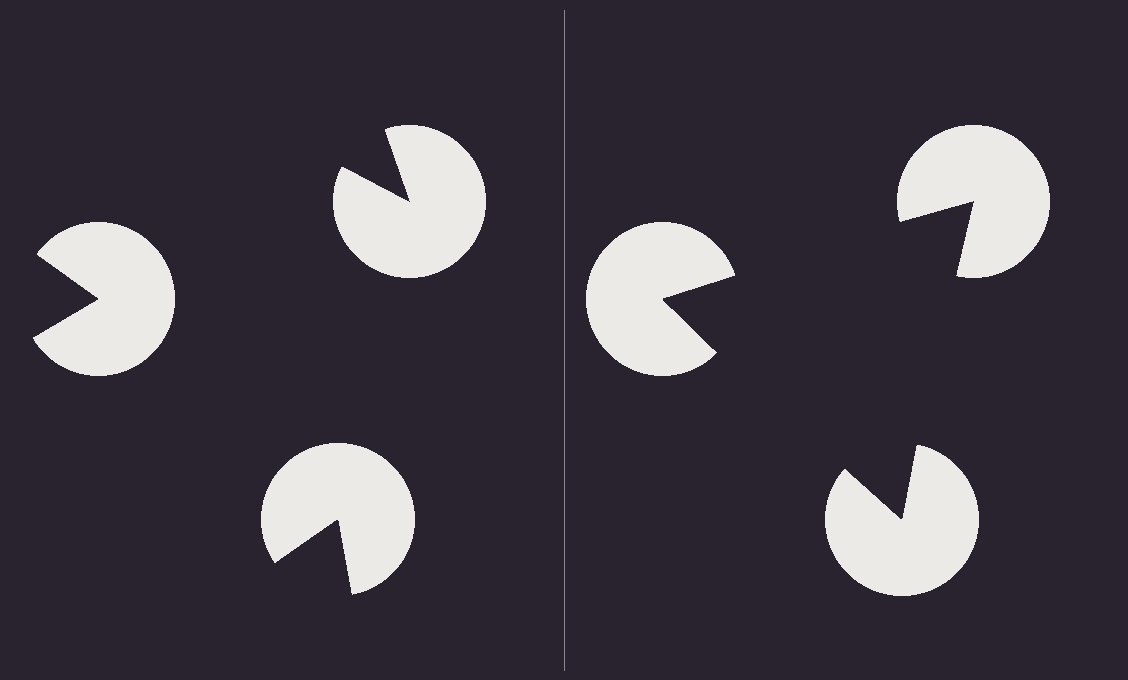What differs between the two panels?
The pac-man discs are positioned identically on both sides; only the wedge orientations differ. On the right they align to a triangle; on the left they are misaligned.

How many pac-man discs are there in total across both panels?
6 — 3 on each side.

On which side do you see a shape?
An illusory triangle appears on the right side. On the left side the wedge cuts are rotated, so no coherent shape forms.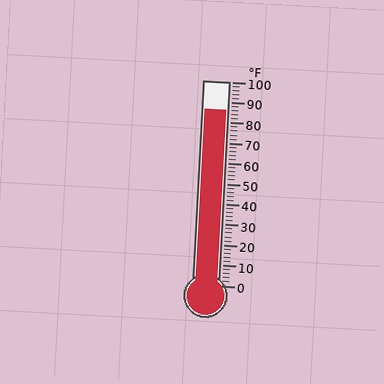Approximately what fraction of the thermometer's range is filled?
The thermometer is filled to approximately 85% of its range.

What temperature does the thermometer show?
The thermometer shows approximately 86°F.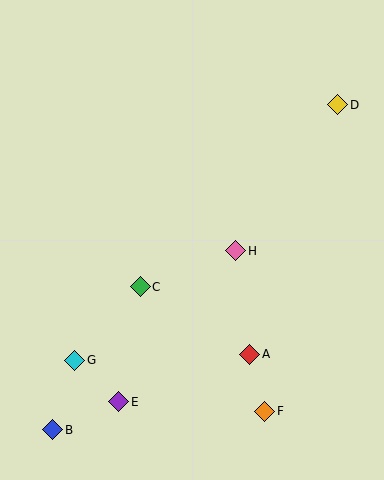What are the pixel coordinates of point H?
Point H is at (236, 251).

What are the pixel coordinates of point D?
Point D is at (338, 105).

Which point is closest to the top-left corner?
Point C is closest to the top-left corner.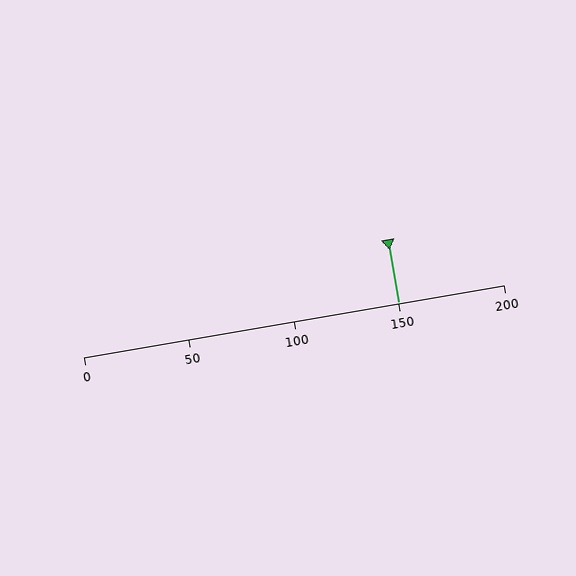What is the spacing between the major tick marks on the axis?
The major ticks are spaced 50 apart.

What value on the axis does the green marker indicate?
The marker indicates approximately 150.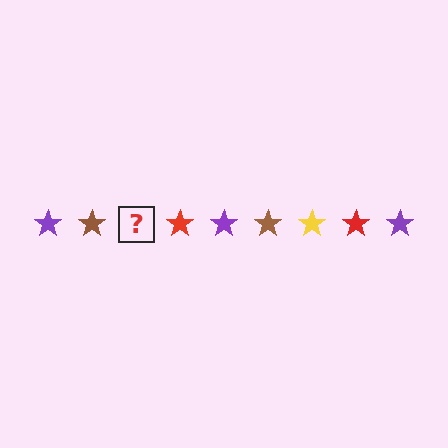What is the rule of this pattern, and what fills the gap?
The rule is that the pattern cycles through purple, brown, yellow, red stars. The gap should be filled with a yellow star.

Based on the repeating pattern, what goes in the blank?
The blank should be a yellow star.